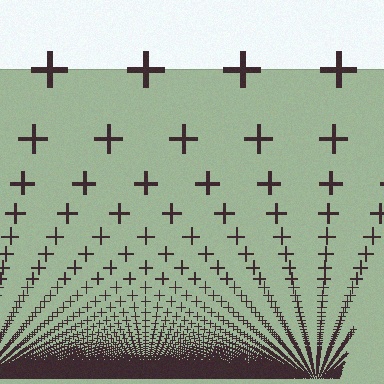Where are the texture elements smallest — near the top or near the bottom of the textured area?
Near the bottom.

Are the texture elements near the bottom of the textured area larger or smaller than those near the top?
Smaller. The gradient is inverted — elements near the bottom are smaller and denser.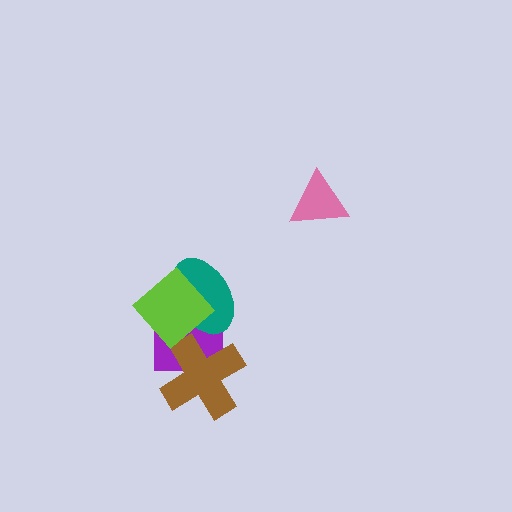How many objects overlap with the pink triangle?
0 objects overlap with the pink triangle.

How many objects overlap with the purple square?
3 objects overlap with the purple square.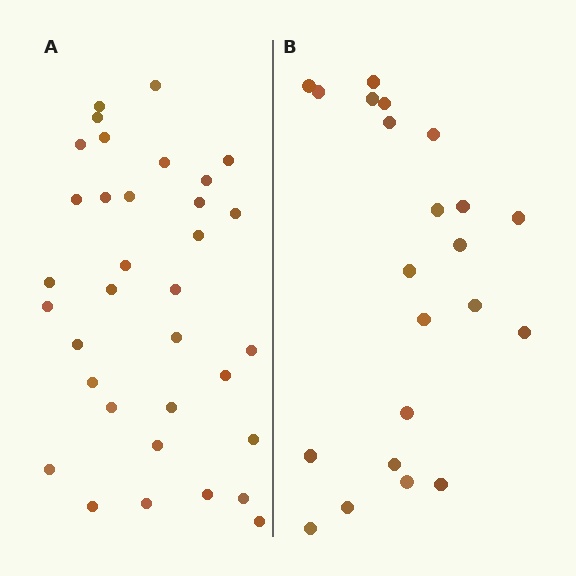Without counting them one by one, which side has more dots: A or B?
Region A (the left region) has more dots.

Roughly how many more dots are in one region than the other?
Region A has roughly 12 or so more dots than region B.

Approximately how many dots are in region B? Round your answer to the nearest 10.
About 20 dots. (The exact count is 22, which rounds to 20.)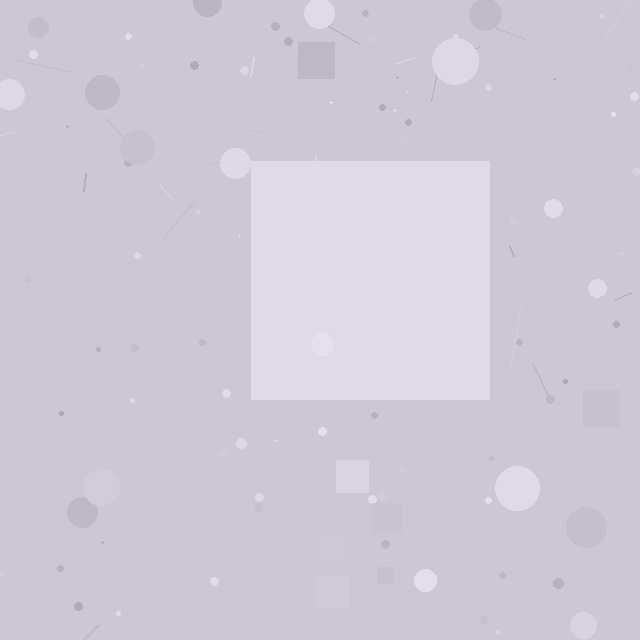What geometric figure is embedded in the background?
A square is embedded in the background.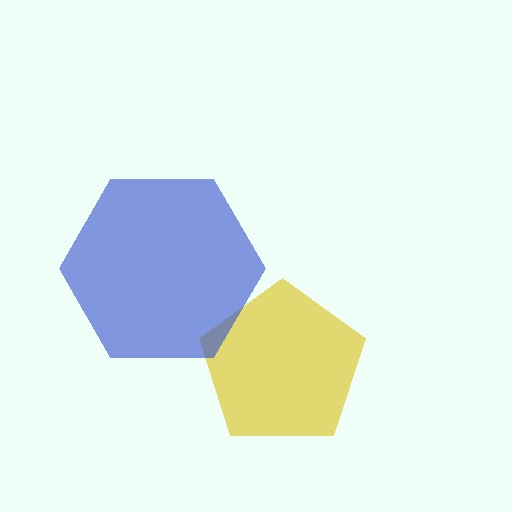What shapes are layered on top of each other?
The layered shapes are: a yellow pentagon, a blue hexagon.